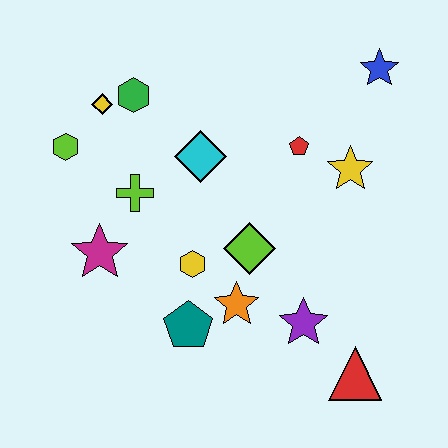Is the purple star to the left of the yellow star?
Yes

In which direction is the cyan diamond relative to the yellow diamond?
The cyan diamond is to the right of the yellow diamond.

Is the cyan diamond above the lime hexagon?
No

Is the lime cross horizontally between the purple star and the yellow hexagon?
No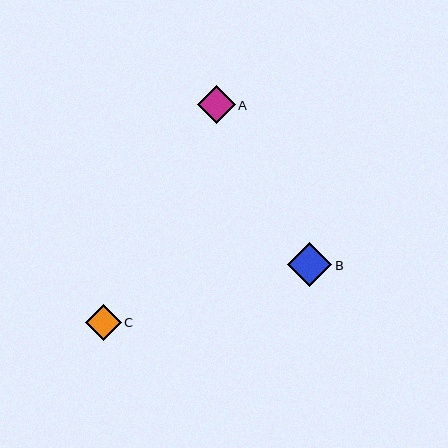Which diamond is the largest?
Diamond B is the largest with a size of approximately 44 pixels.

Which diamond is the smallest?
Diamond C is the smallest with a size of approximately 36 pixels.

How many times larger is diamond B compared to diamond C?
Diamond B is approximately 1.2 times the size of diamond C.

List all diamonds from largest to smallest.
From largest to smallest: B, A, C.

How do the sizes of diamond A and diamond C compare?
Diamond A and diamond C are approximately the same size.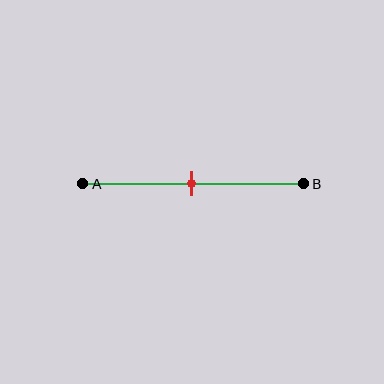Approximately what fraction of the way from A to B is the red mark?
The red mark is approximately 50% of the way from A to B.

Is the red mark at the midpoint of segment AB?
Yes, the mark is approximately at the midpoint.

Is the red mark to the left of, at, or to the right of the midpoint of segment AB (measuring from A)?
The red mark is approximately at the midpoint of segment AB.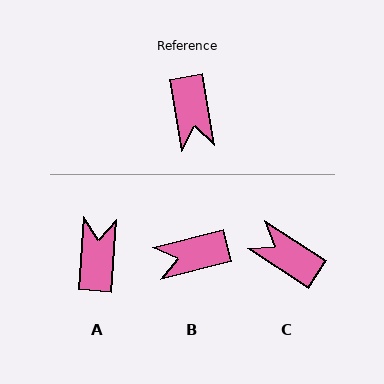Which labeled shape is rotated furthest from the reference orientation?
A, about 166 degrees away.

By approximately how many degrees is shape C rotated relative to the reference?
Approximately 133 degrees clockwise.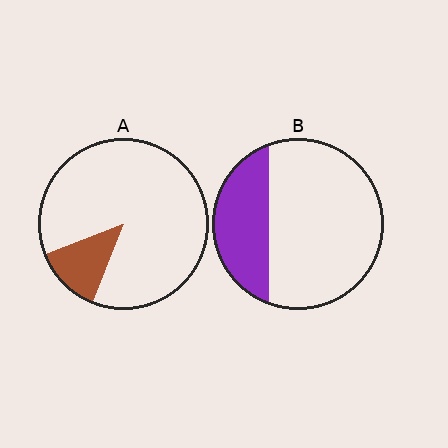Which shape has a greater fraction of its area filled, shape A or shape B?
Shape B.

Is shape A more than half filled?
No.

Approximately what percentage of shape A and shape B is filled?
A is approximately 15% and B is approximately 30%.